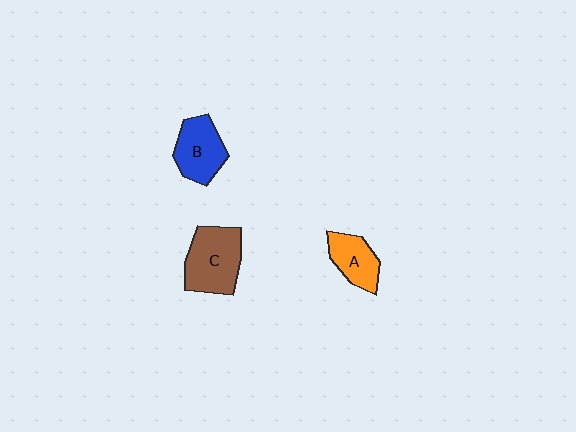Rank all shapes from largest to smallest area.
From largest to smallest: C (brown), B (blue), A (orange).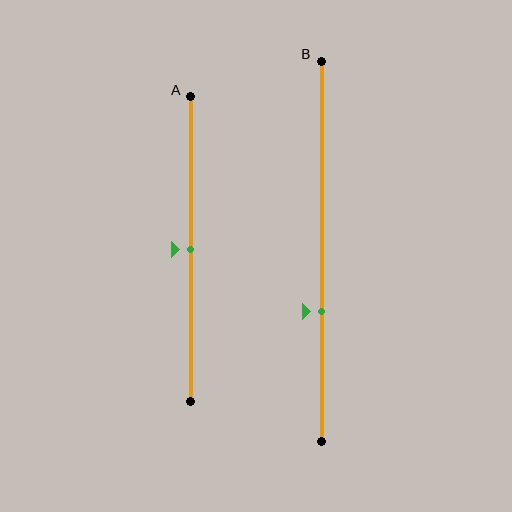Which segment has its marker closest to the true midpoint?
Segment A has its marker closest to the true midpoint.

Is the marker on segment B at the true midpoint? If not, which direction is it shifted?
No, the marker on segment B is shifted downward by about 16% of the segment length.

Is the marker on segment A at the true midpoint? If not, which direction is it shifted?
Yes, the marker on segment A is at the true midpoint.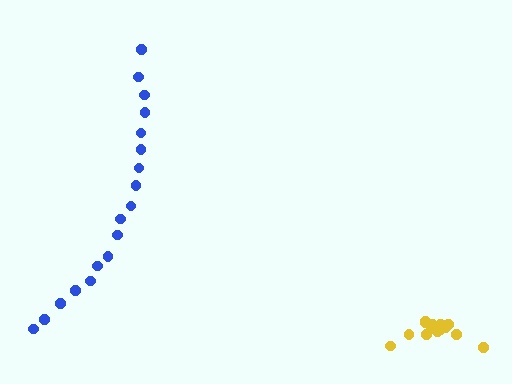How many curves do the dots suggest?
There are 2 distinct paths.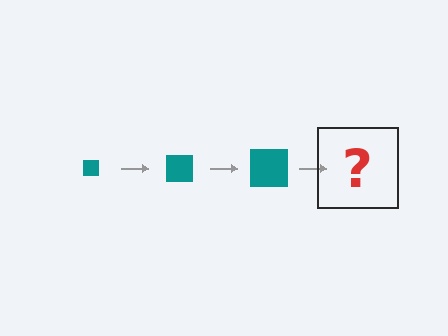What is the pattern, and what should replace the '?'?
The pattern is that the square gets progressively larger each step. The '?' should be a teal square, larger than the previous one.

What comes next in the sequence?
The next element should be a teal square, larger than the previous one.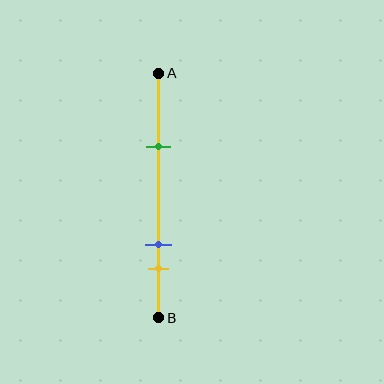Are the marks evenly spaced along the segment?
No, the marks are not evenly spaced.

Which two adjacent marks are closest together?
The blue and yellow marks are the closest adjacent pair.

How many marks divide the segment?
There are 3 marks dividing the segment.